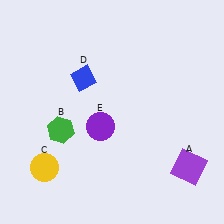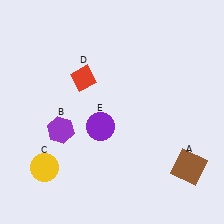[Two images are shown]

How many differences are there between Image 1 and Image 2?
There are 3 differences between the two images.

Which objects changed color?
A changed from purple to brown. B changed from green to purple. D changed from blue to red.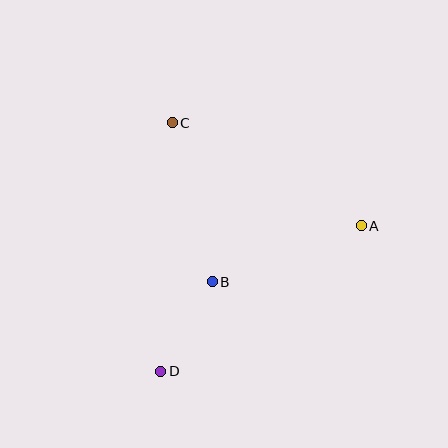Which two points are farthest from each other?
Points C and D are farthest from each other.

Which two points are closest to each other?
Points B and D are closest to each other.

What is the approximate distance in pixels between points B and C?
The distance between B and C is approximately 164 pixels.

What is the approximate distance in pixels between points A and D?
The distance between A and D is approximately 247 pixels.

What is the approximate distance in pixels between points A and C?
The distance between A and C is approximately 215 pixels.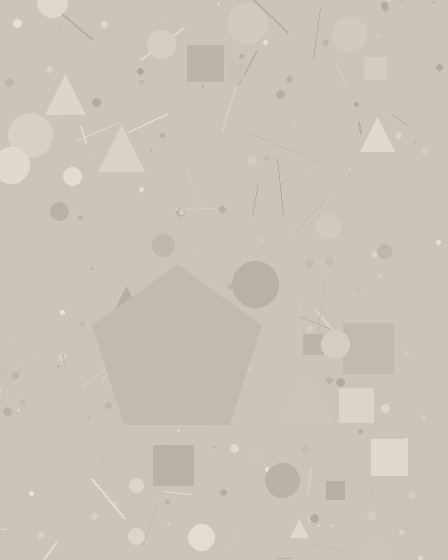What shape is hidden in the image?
A pentagon is hidden in the image.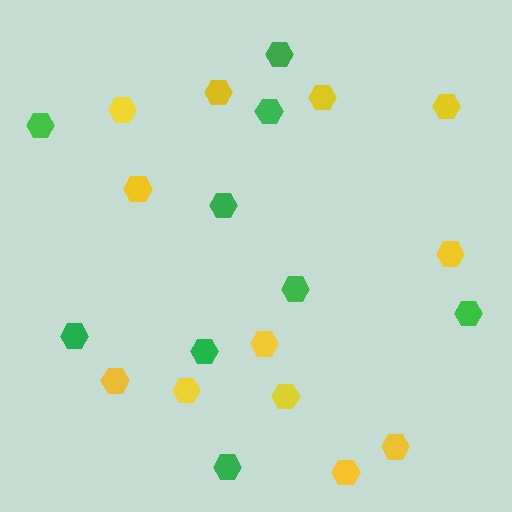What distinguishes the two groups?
There are 2 groups: one group of green hexagons (9) and one group of yellow hexagons (12).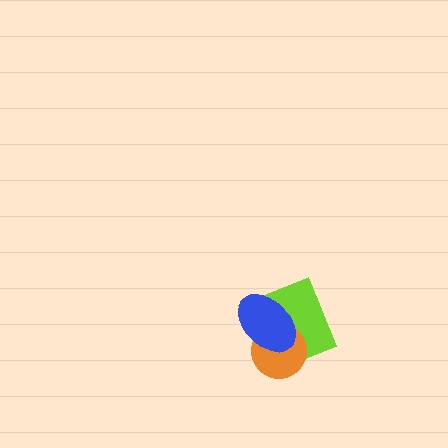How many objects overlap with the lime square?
2 objects overlap with the lime square.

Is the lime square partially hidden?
Yes, it is partially covered by another shape.